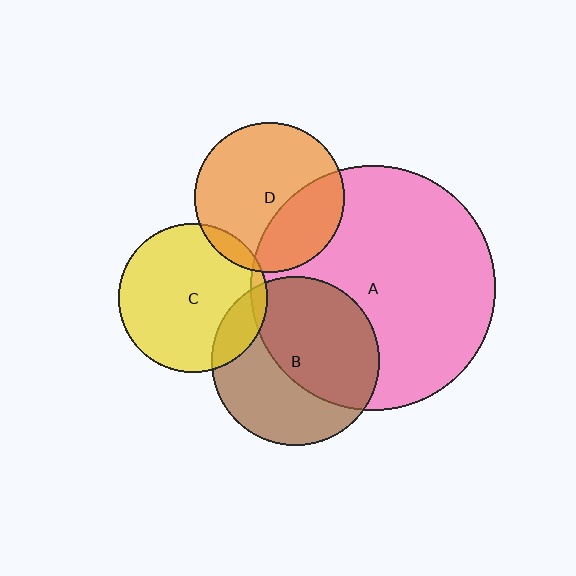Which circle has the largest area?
Circle A (pink).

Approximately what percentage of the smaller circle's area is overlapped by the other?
Approximately 5%.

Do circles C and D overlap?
Yes.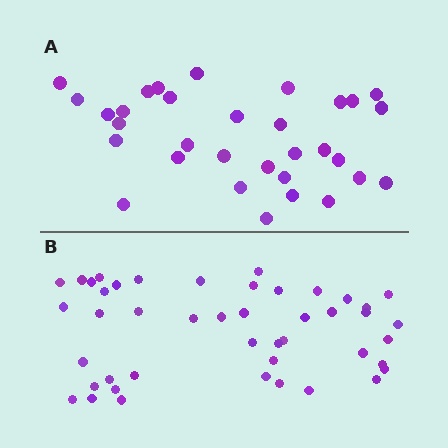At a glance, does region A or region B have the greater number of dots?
Region B (the bottom region) has more dots.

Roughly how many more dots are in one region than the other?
Region B has approximately 15 more dots than region A.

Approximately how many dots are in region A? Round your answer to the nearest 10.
About 30 dots. (The exact count is 32, which rounds to 30.)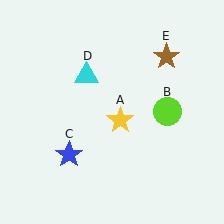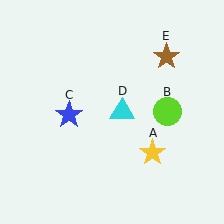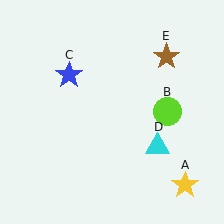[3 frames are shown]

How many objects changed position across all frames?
3 objects changed position: yellow star (object A), blue star (object C), cyan triangle (object D).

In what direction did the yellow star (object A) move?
The yellow star (object A) moved down and to the right.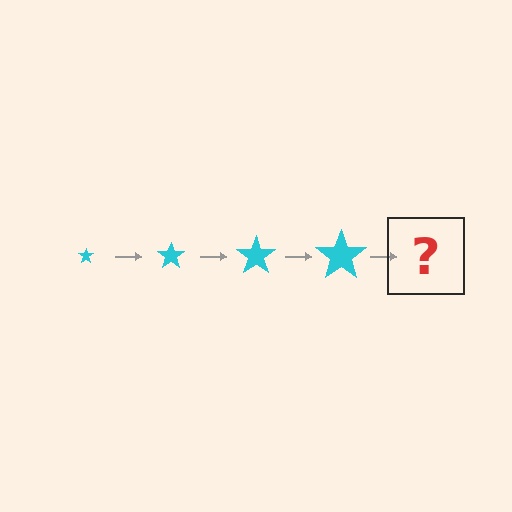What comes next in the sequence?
The next element should be a cyan star, larger than the previous one.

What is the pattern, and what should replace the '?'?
The pattern is that the star gets progressively larger each step. The '?' should be a cyan star, larger than the previous one.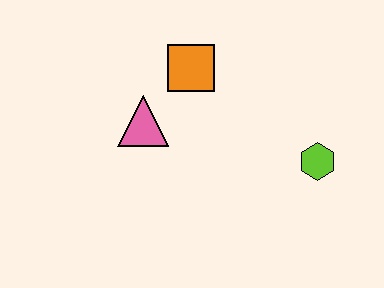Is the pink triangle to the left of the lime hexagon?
Yes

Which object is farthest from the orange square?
The lime hexagon is farthest from the orange square.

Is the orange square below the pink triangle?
No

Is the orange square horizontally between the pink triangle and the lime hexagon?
Yes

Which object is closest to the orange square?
The pink triangle is closest to the orange square.